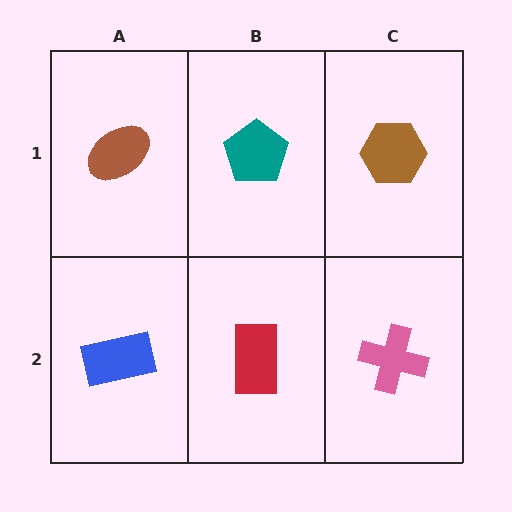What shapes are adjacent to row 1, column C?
A pink cross (row 2, column C), a teal pentagon (row 1, column B).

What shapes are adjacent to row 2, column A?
A brown ellipse (row 1, column A), a red rectangle (row 2, column B).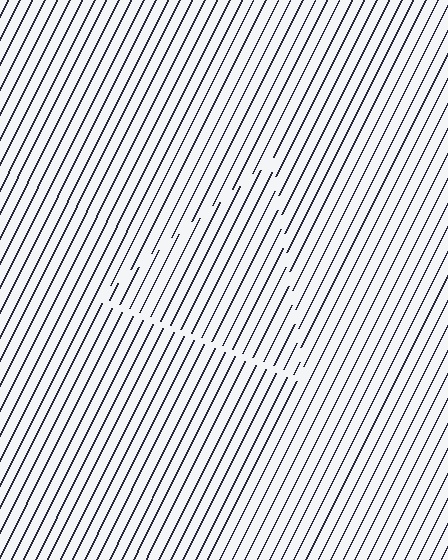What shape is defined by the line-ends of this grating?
An illusory triangle. The interior of the shape contains the same grating, shifted by half a period — the contour is defined by the phase discontinuity where line-ends from the inner and outer gratings abut.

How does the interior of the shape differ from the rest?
The interior of the shape contains the same grating, shifted by half a period — the contour is defined by the phase discontinuity where line-ends from the inner and outer gratings abut.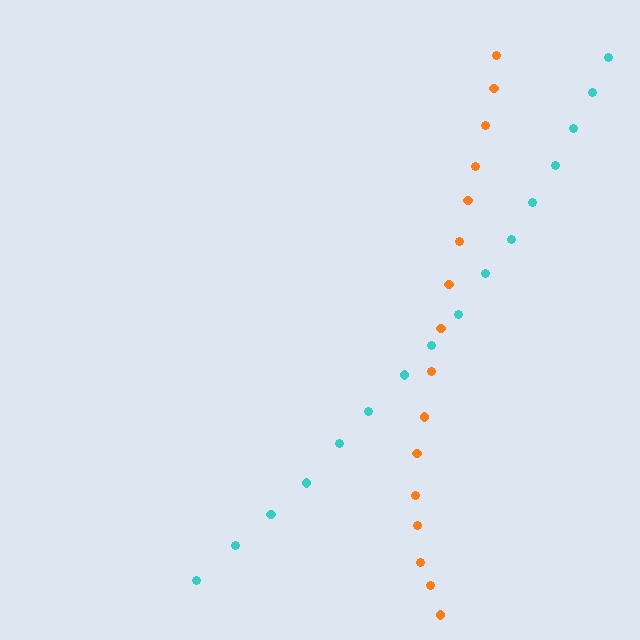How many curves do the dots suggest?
There are 2 distinct paths.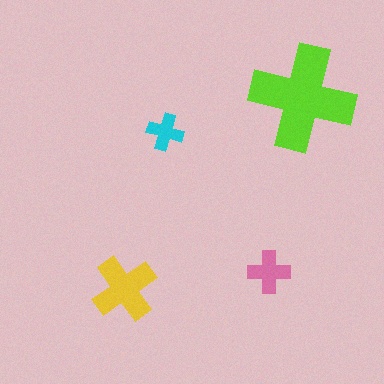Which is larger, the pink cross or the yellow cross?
The yellow one.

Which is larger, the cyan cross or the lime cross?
The lime one.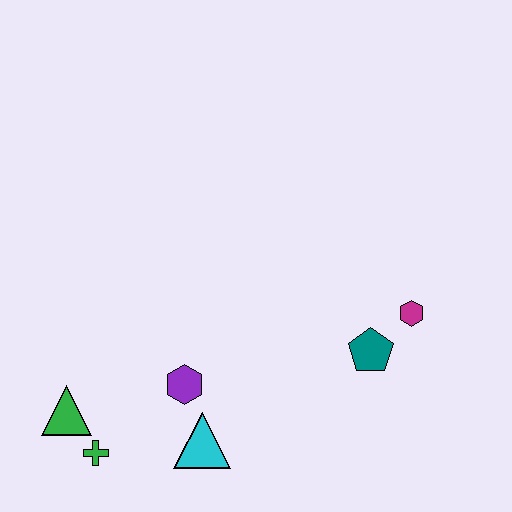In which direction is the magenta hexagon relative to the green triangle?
The magenta hexagon is to the right of the green triangle.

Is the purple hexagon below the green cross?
No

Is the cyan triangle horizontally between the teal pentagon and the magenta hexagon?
No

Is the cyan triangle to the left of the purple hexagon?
No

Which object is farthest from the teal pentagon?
The green triangle is farthest from the teal pentagon.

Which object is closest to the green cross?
The green triangle is closest to the green cross.